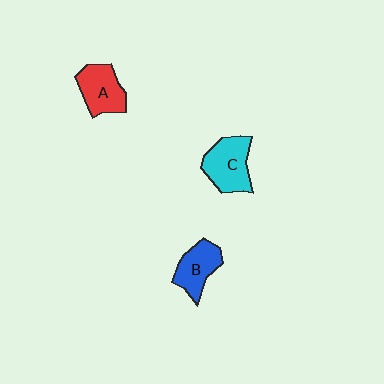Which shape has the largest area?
Shape C (cyan).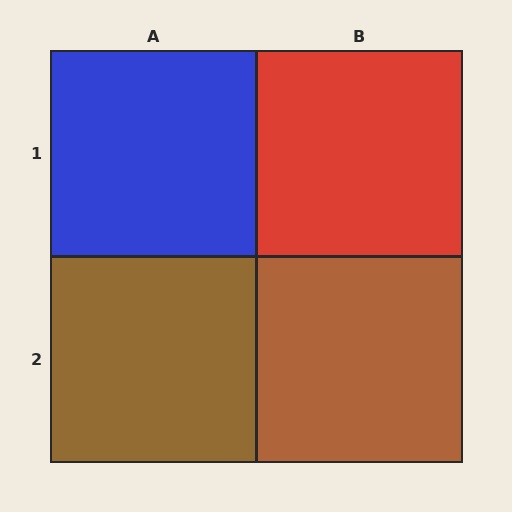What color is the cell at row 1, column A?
Blue.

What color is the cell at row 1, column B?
Red.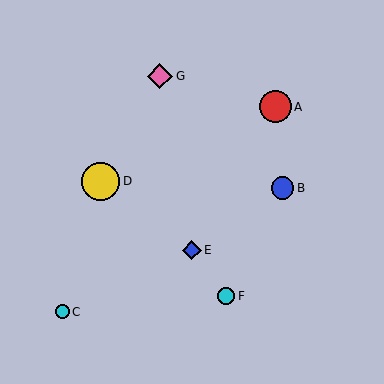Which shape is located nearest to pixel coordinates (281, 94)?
The red circle (labeled A) at (275, 107) is nearest to that location.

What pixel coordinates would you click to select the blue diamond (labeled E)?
Click at (192, 250) to select the blue diamond E.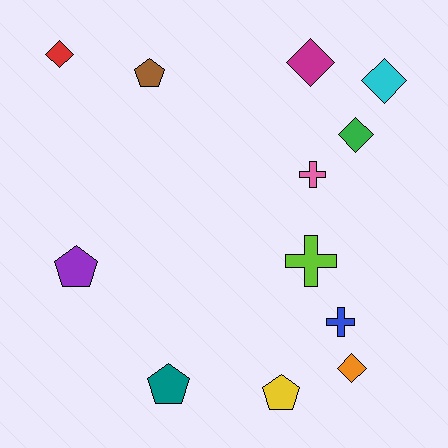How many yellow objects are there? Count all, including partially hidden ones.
There is 1 yellow object.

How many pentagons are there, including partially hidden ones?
There are 4 pentagons.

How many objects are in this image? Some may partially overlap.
There are 12 objects.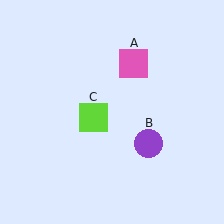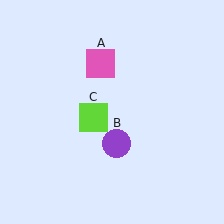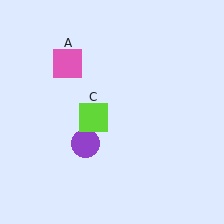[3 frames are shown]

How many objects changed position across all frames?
2 objects changed position: pink square (object A), purple circle (object B).